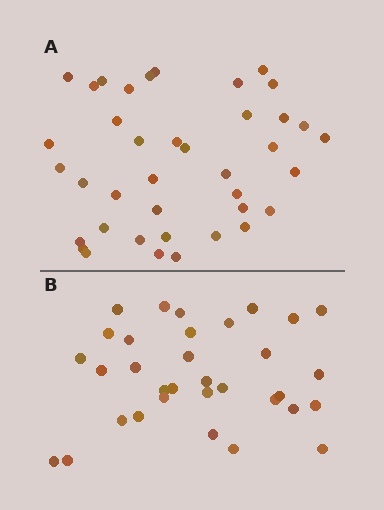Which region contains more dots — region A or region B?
Region A (the top region) has more dots.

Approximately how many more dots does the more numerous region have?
Region A has about 6 more dots than region B.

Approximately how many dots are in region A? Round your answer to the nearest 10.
About 40 dots. (The exact count is 39, which rounds to 40.)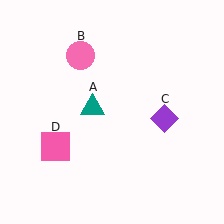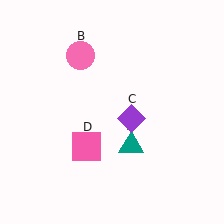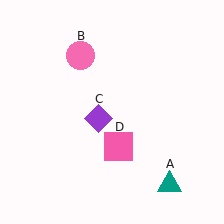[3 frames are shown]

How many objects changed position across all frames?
3 objects changed position: teal triangle (object A), purple diamond (object C), pink square (object D).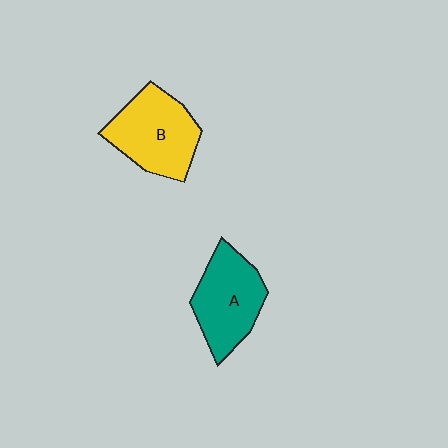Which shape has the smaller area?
Shape A (teal).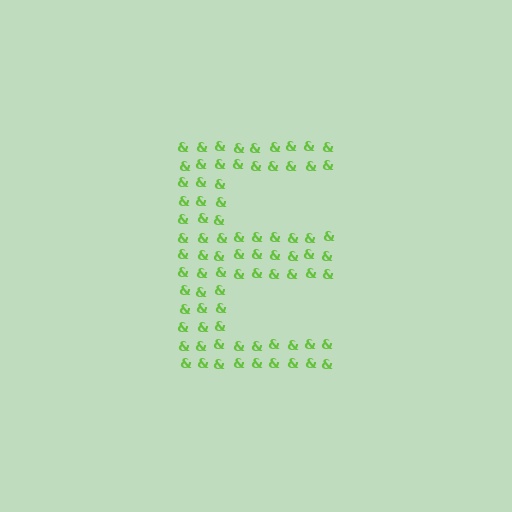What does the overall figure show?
The overall figure shows the letter E.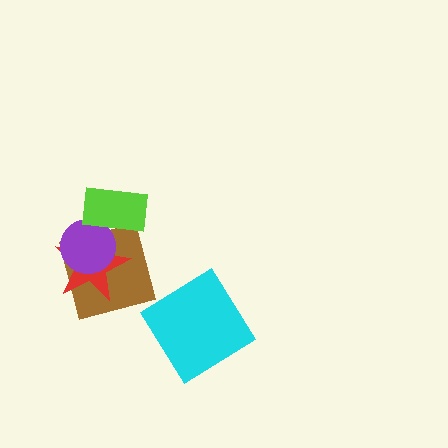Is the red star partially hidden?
Yes, it is partially covered by another shape.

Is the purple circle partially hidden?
Yes, it is partially covered by another shape.